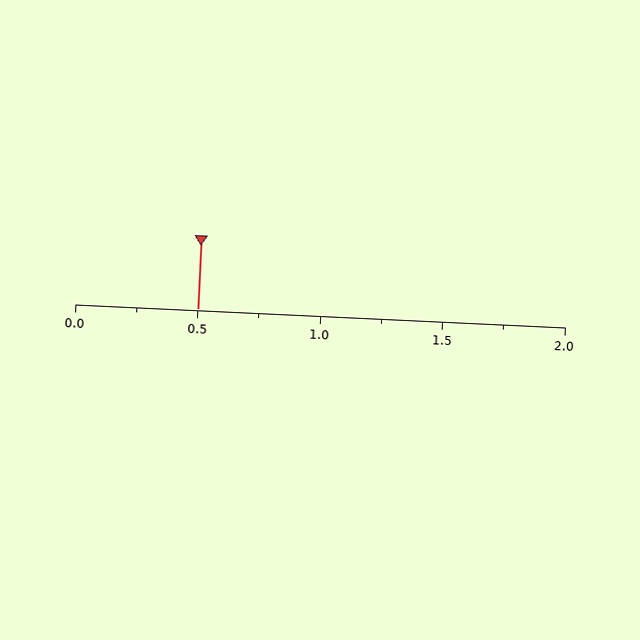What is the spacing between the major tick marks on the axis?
The major ticks are spaced 0.5 apart.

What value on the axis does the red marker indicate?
The marker indicates approximately 0.5.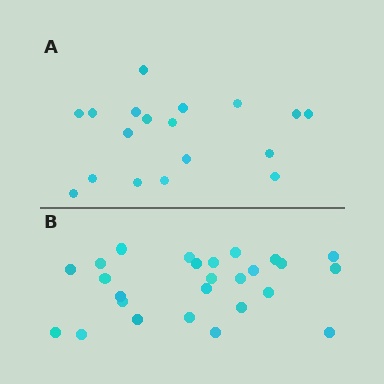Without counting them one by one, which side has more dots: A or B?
Region B (the bottom region) has more dots.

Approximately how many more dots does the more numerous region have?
Region B has roughly 8 or so more dots than region A.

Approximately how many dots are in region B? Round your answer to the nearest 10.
About 30 dots. (The exact count is 26, which rounds to 30.)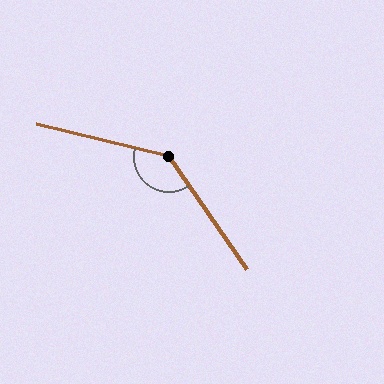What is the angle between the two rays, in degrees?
Approximately 139 degrees.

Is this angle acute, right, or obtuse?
It is obtuse.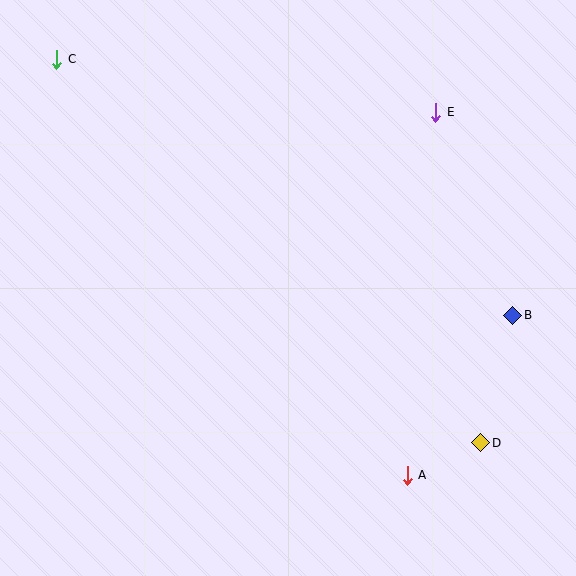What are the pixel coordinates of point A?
Point A is at (407, 475).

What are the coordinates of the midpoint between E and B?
The midpoint between E and B is at (474, 214).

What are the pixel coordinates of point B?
Point B is at (513, 315).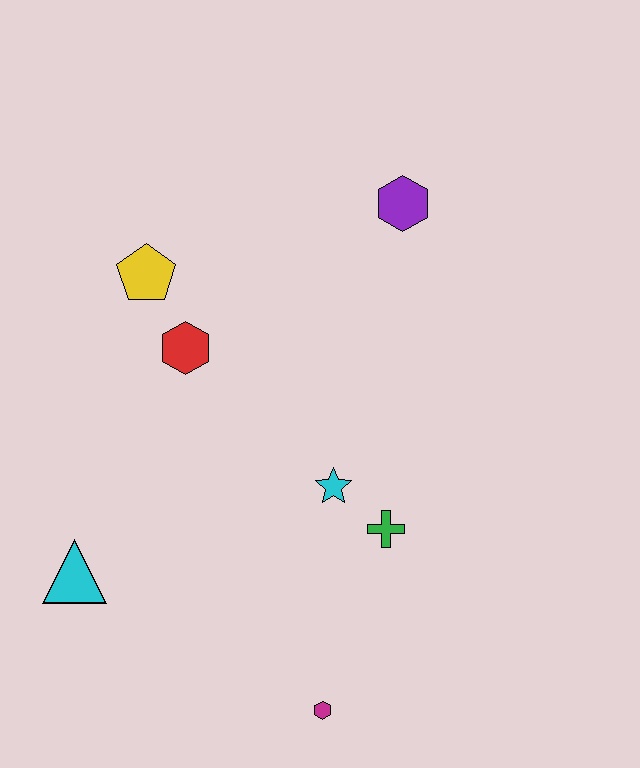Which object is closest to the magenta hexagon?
The green cross is closest to the magenta hexagon.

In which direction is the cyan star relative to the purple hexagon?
The cyan star is below the purple hexagon.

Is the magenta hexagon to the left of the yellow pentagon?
No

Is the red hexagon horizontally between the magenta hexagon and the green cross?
No